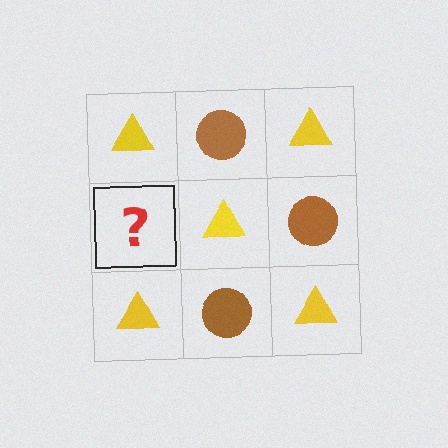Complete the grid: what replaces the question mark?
The question mark should be replaced with a brown circle.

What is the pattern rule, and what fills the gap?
The rule is that it alternates yellow triangle and brown circle in a checkerboard pattern. The gap should be filled with a brown circle.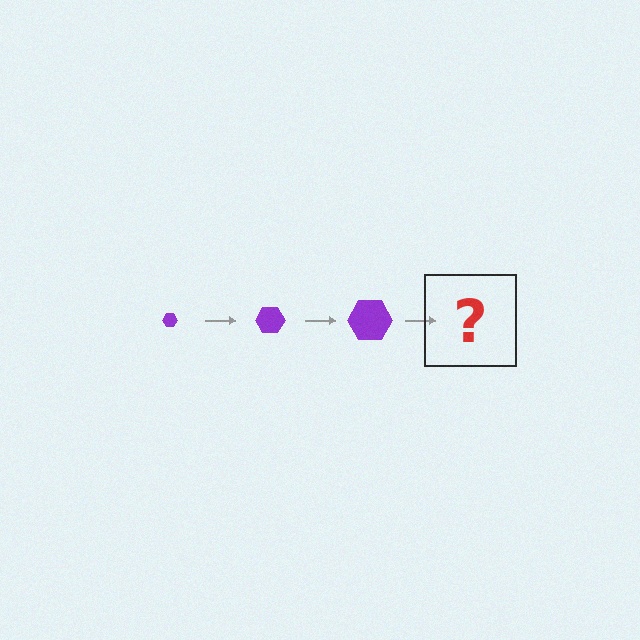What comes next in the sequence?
The next element should be a purple hexagon, larger than the previous one.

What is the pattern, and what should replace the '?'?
The pattern is that the hexagon gets progressively larger each step. The '?' should be a purple hexagon, larger than the previous one.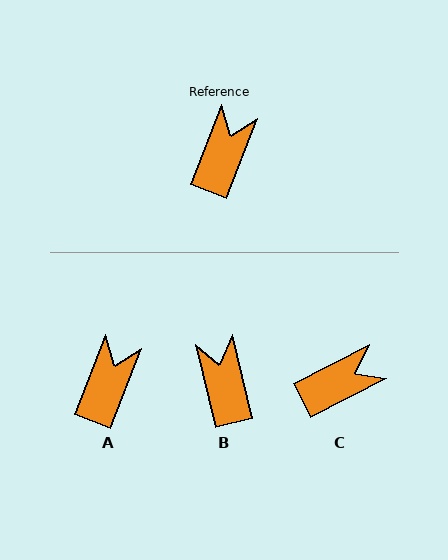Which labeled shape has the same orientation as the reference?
A.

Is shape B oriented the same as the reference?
No, it is off by about 35 degrees.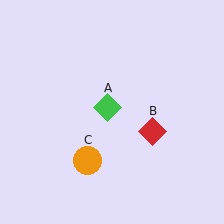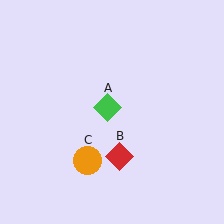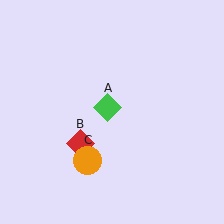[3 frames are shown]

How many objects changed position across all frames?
1 object changed position: red diamond (object B).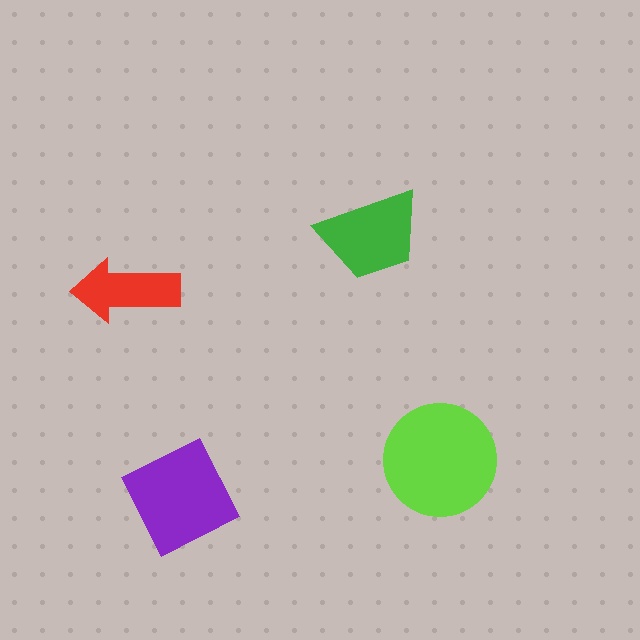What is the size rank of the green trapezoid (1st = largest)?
3rd.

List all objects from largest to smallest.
The lime circle, the purple diamond, the green trapezoid, the red arrow.